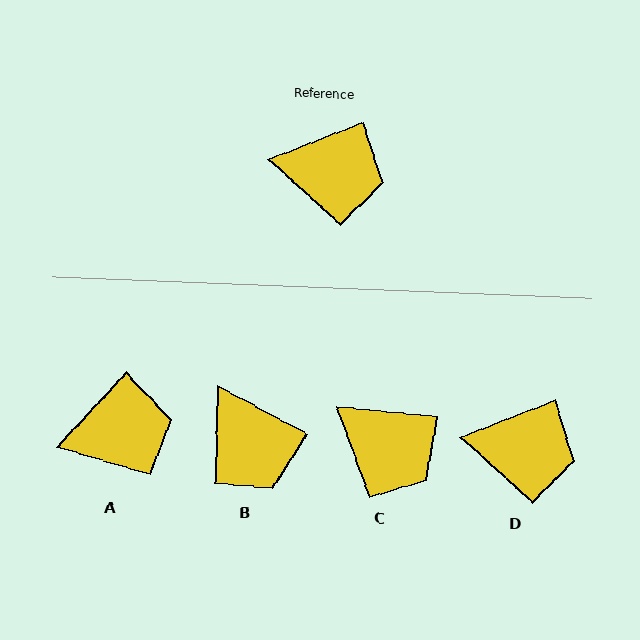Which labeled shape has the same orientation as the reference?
D.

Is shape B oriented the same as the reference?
No, it is off by about 49 degrees.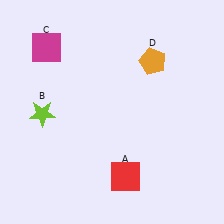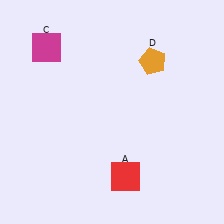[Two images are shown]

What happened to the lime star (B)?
The lime star (B) was removed in Image 2. It was in the bottom-left area of Image 1.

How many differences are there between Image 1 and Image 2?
There is 1 difference between the two images.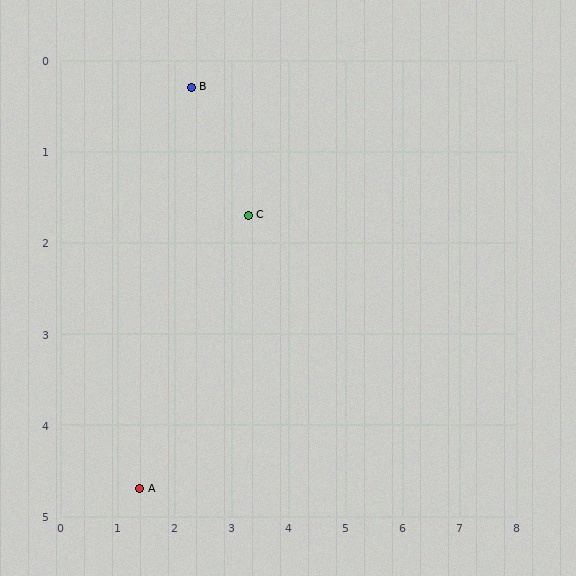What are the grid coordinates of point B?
Point B is at approximately (2.3, 0.3).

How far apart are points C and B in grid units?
Points C and B are about 1.7 grid units apart.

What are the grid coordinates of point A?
Point A is at approximately (1.4, 4.7).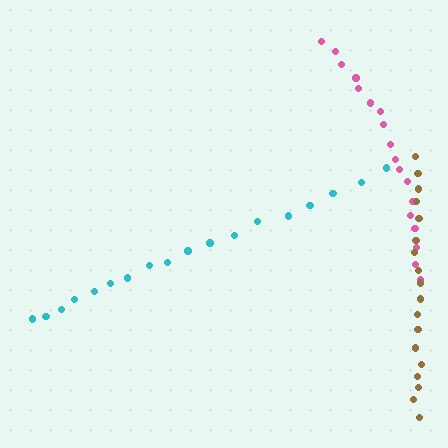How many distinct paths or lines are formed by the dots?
There are 3 distinct paths.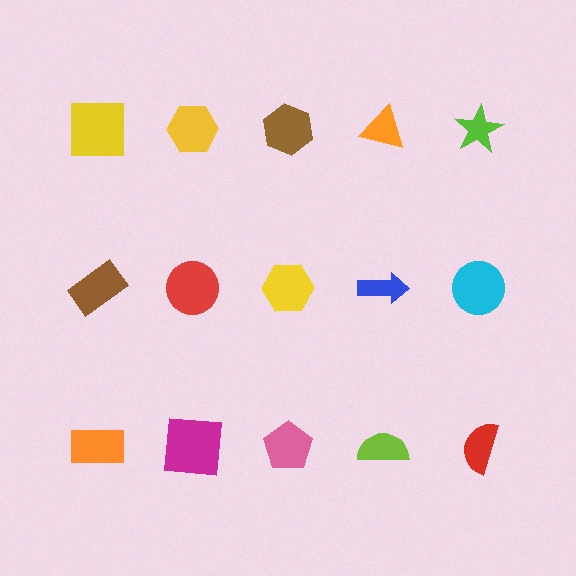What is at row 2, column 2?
A red circle.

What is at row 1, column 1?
A yellow square.